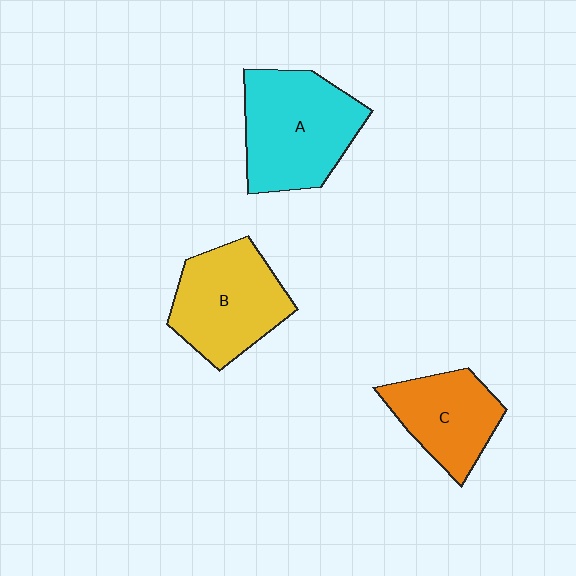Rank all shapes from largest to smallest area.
From largest to smallest: A (cyan), B (yellow), C (orange).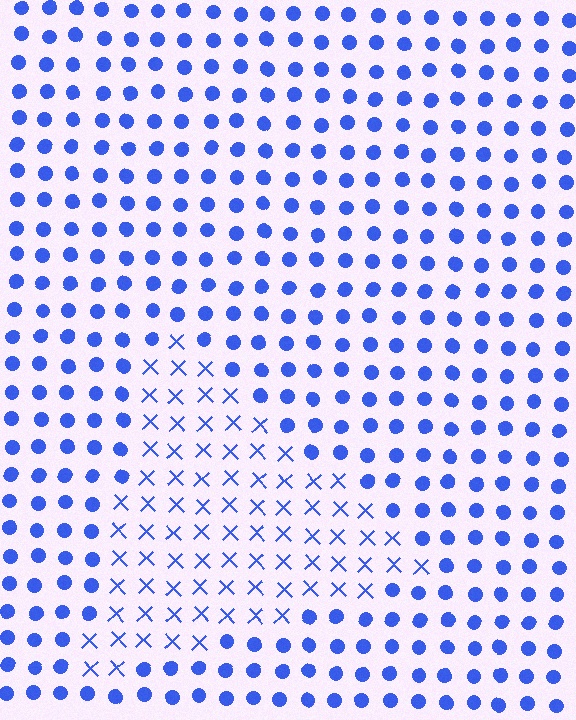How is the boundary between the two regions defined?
The boundary is defined by a change in element shape: X marks inside vs. circles outside. All elements share the same color and spacing.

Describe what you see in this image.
The image is filled with small blue elements arranged in a uniform grid. A triangle-shaped region contains X marks, while the surrounding area contains circles. The boundary is defined purely by the change in element shape.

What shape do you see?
I see a triangle.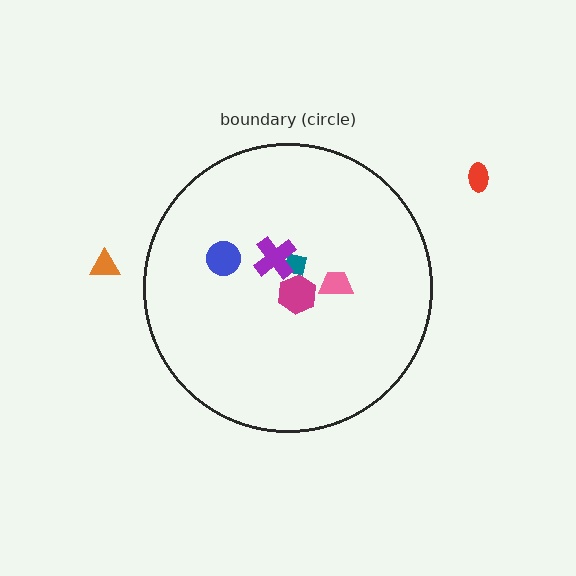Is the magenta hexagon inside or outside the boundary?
Inside.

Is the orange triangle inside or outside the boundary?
Outside.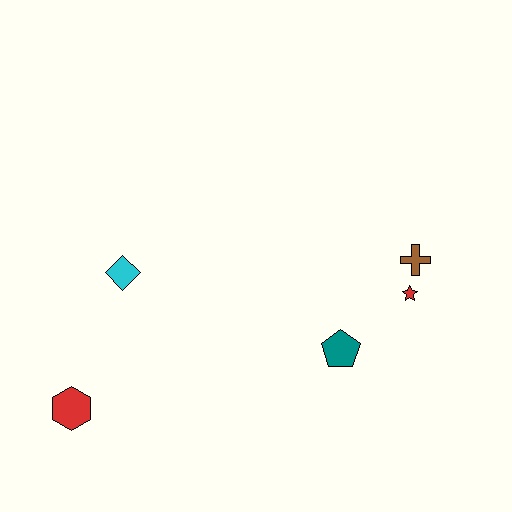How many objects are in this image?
There are 5 objects.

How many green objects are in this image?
There are no green objects.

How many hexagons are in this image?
There is 1 hexagon.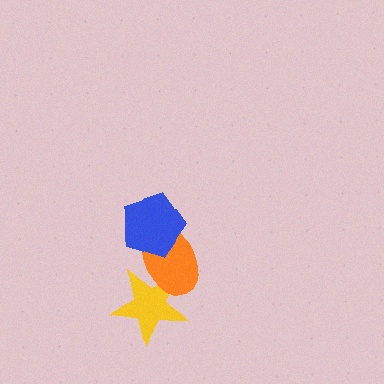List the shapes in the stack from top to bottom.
From top to bottom: the blue pentagon, the orange ellipse, the yellow star.